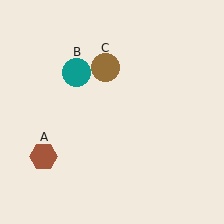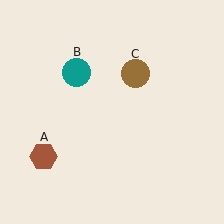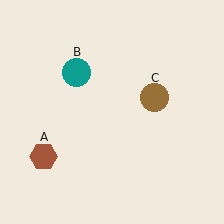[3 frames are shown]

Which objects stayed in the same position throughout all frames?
Brown hexagon (object A) and teal circle (object B) remained stationary.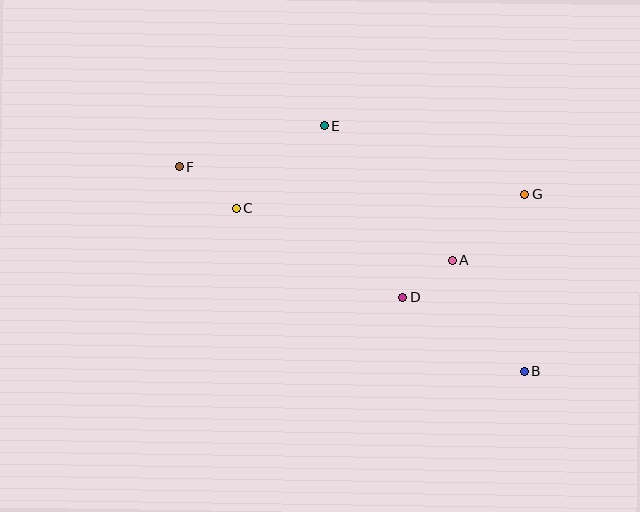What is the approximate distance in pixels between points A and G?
The distance between A and G is approximately 98 pixels.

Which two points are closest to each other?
Points A and D are closest to each other.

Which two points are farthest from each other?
Points B and F are farthest from each other.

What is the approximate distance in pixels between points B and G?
The distance between B and G is approximately 177 pixels.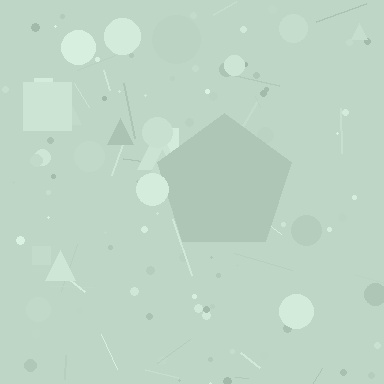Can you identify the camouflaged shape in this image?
The camouflaged shape is a pentagon.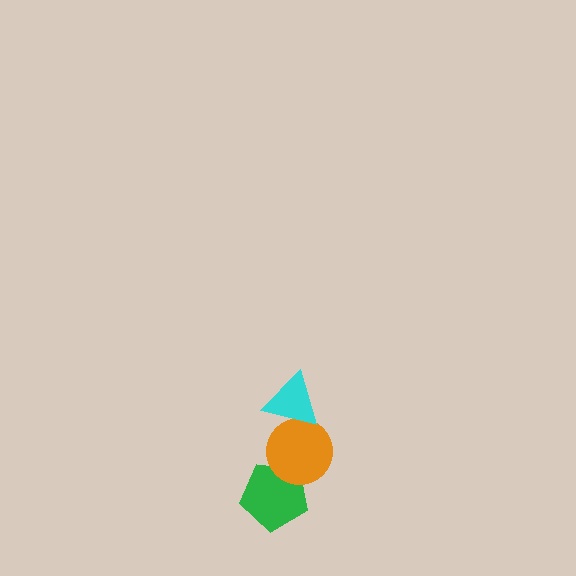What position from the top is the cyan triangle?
The cyan triangle is 1st from the top.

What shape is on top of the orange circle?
The cyan triangle is on top of the orange circle.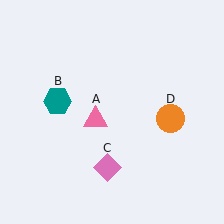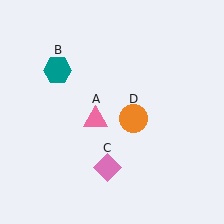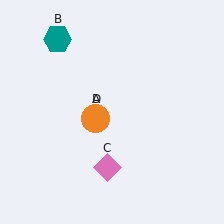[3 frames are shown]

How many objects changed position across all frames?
2 objects changed position: teal hexagon (object B), orange circle (object D).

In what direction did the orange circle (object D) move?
The orange circle (object D) moved left.